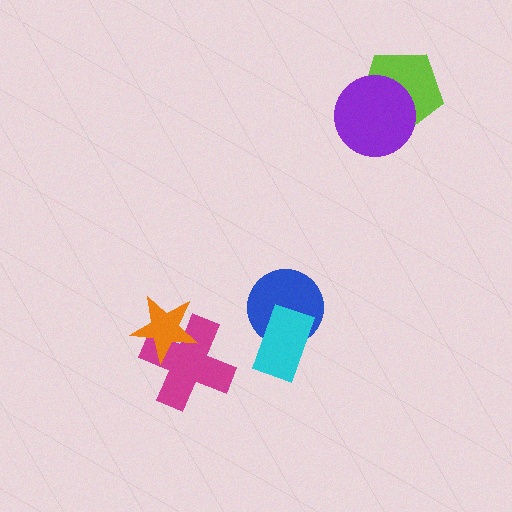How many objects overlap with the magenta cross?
1 object overlaps with the magenta cross.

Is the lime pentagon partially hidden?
Yes, it is partially covered by another shape.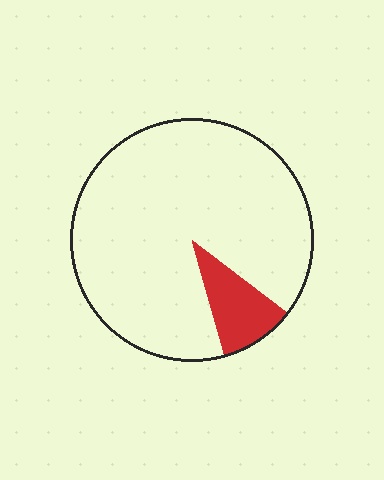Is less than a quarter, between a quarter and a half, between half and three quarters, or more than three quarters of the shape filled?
Less than a quarter.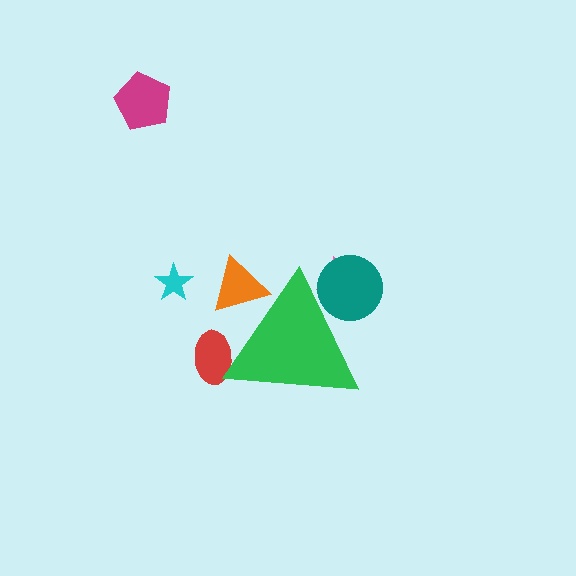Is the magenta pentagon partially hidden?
No, the magenta pentagon is fully visible.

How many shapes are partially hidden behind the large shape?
4 shapes are partially hidden.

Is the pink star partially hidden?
Yes, the pink star is partially hidden behind the green triangle.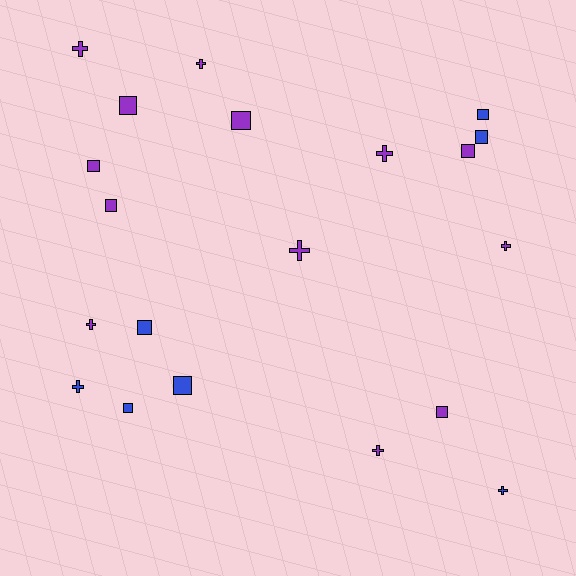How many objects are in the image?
There are 20 objects.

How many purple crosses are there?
There are 7 purple crosses.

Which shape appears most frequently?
Square, with 11 objects.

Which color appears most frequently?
Purple, with 13 objects.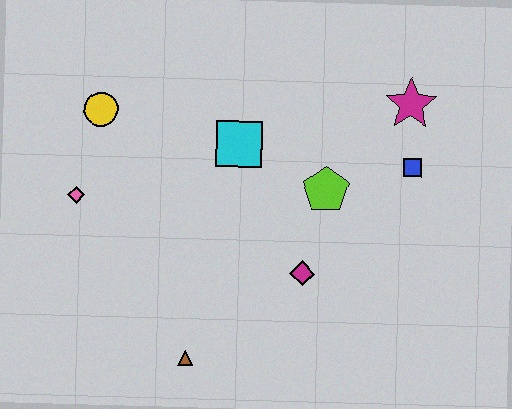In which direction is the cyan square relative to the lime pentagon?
The cyan square is to the left of the lime pentagon.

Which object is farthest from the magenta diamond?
The yellow circle is farthest from the magenta diamond.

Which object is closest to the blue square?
The magenta star is closest to the blue square.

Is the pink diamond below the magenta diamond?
No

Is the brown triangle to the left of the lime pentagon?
Yes